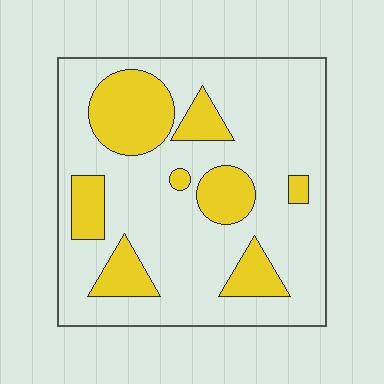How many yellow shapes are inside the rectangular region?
8.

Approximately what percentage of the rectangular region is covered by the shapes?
Approximately 25%.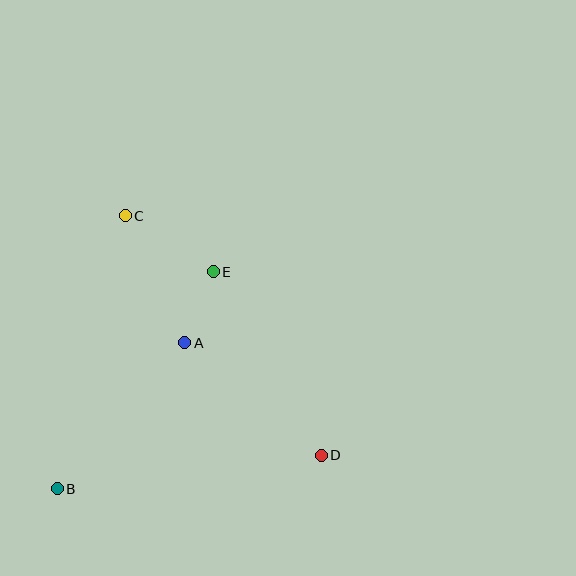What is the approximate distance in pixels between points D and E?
The distance between D and E is approximately 213 pixels.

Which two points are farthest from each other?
Points C and D are farthest from each other.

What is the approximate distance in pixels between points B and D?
The distance between B and D is approximately 266 pixels.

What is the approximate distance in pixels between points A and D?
The distance between A and D is approximately 177 pixels.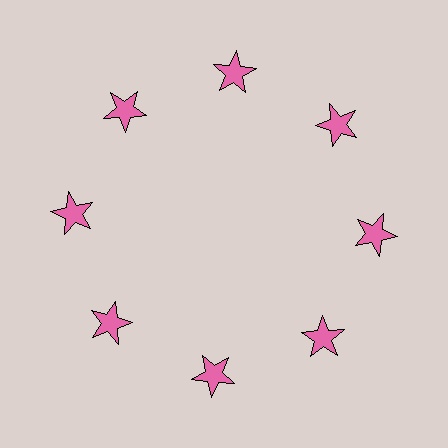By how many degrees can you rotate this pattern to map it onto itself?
The pattern maps onto itself every 45 degrees of rotation.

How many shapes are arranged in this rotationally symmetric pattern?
There are 8 shapes, arranged in 8 groups of 1.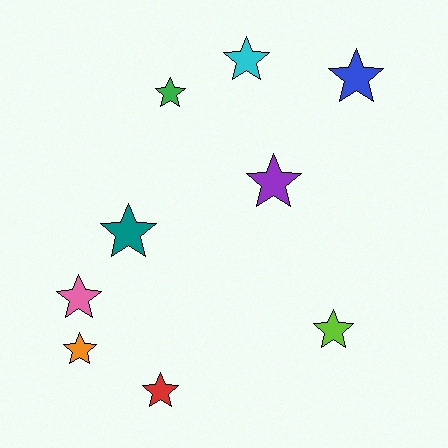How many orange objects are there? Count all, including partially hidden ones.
There is 1 orange object.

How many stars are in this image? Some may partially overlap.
There are 9 stars.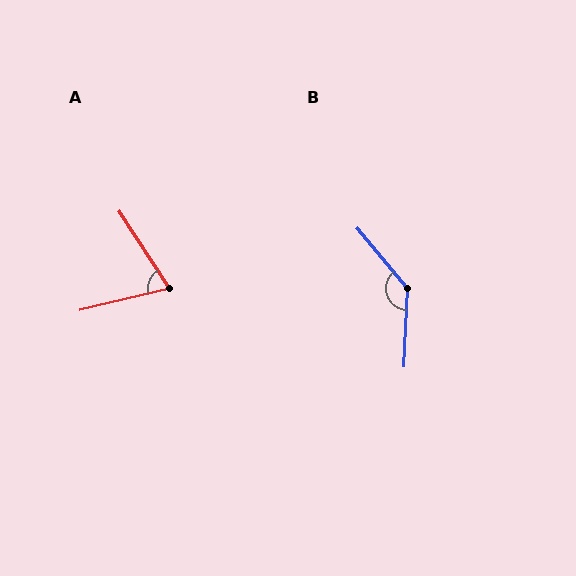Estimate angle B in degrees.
Approximately 138 degrees.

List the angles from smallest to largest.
A (70°), B (138°).